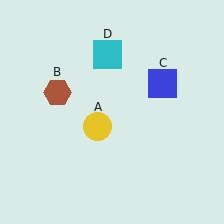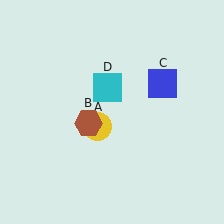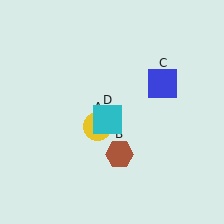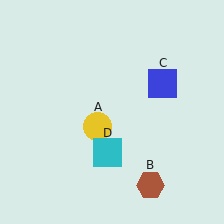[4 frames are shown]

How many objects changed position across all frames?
2 objects changed position: brown hexagon (object B), cyan square (object D).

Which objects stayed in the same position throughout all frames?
Yellow circle (object A) and blue square (object C) remained stationary.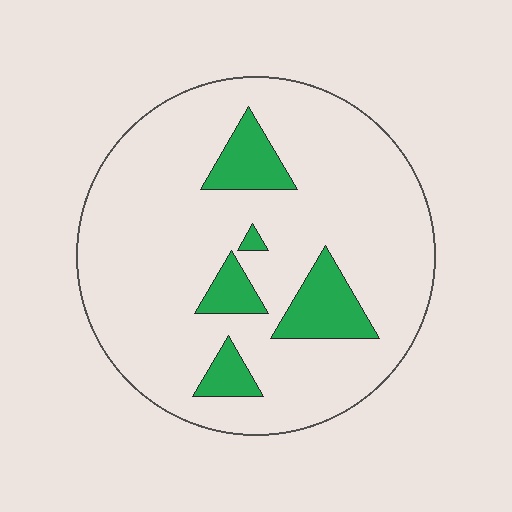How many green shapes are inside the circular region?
5.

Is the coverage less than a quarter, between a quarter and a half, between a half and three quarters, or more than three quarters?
Less than a quarter.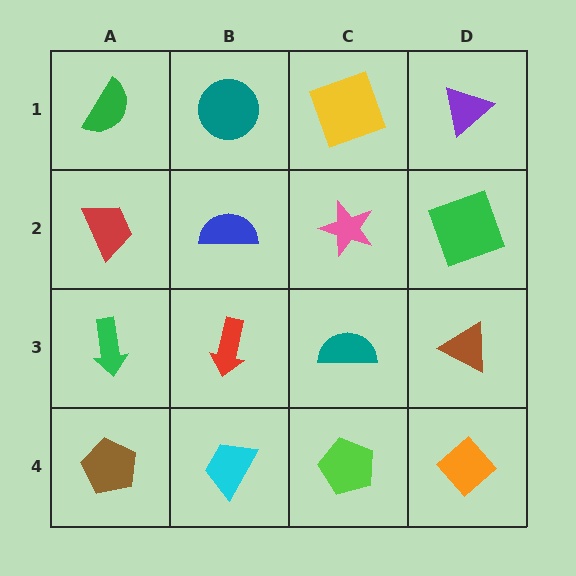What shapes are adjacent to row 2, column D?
A purple triangle (row 1, column D), a brown triangle (row 3, column D), a pink star (row 2, column C).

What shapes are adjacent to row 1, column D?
A green square (row 2, column D), a yellow square (row 1, column C).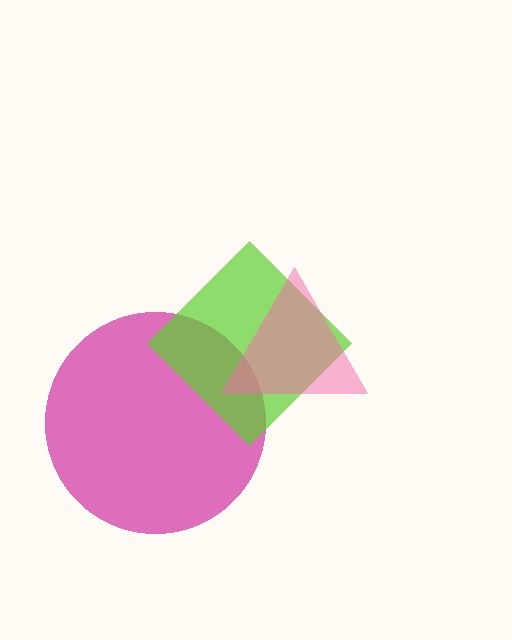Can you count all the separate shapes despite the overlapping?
Yes, there are 3 separate shapes.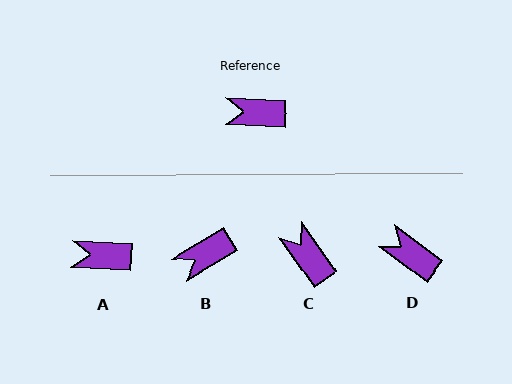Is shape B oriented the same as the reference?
No, it is off by about 34 degrees.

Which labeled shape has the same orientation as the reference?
A.